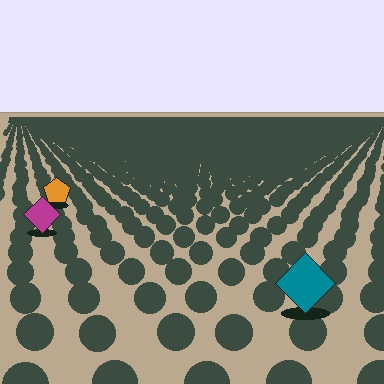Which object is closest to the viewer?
The teal diamond is closest. The texture marks near it are larger and more spread out.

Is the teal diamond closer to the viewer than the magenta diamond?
Yes. The teal diamond is closer — you can tell from the texture gradient: the ground texture is coarser near it.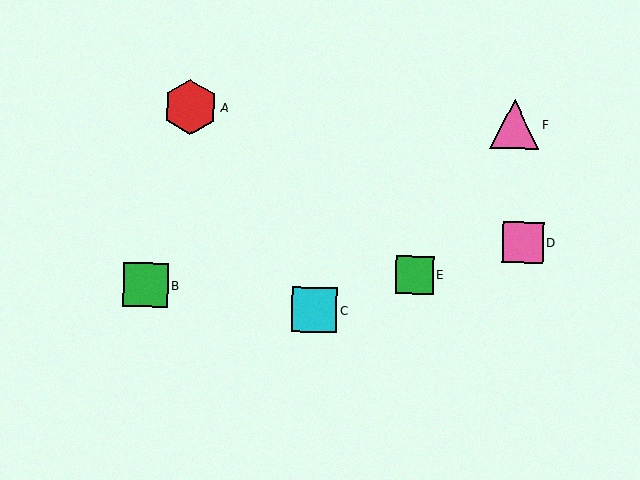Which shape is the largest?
The red hexagon (labeled A) is the largest.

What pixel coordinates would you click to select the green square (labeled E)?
Click at (414, 275) to select the green square E.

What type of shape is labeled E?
Shape E is a green square.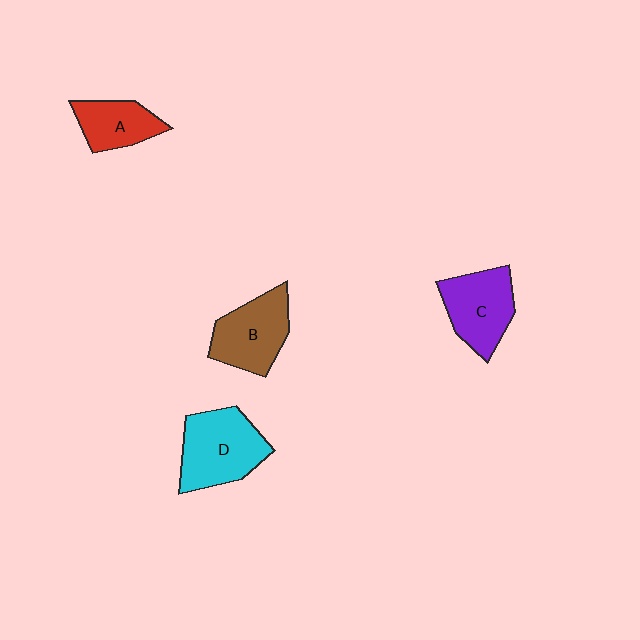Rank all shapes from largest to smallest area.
From largest to smallest: D (cyan), B (brown), C (purple), A (red).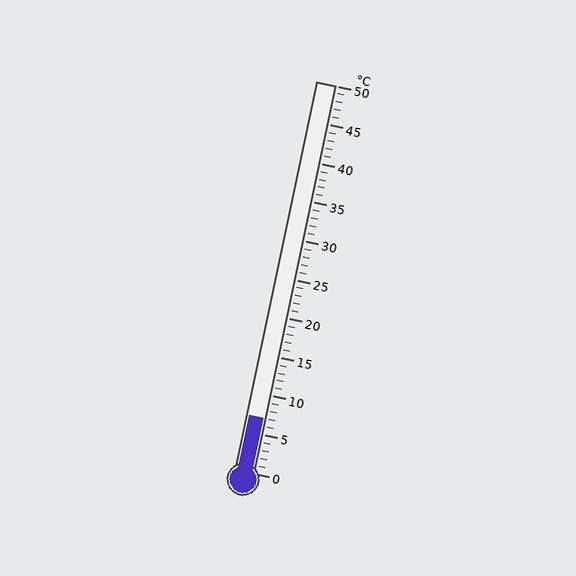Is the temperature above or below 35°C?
The temperature is below 35°C.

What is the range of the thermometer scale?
The thermometer scale ranges from 0°C to 50°C.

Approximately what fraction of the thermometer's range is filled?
The thermometer is filled to approximately 15% of its range.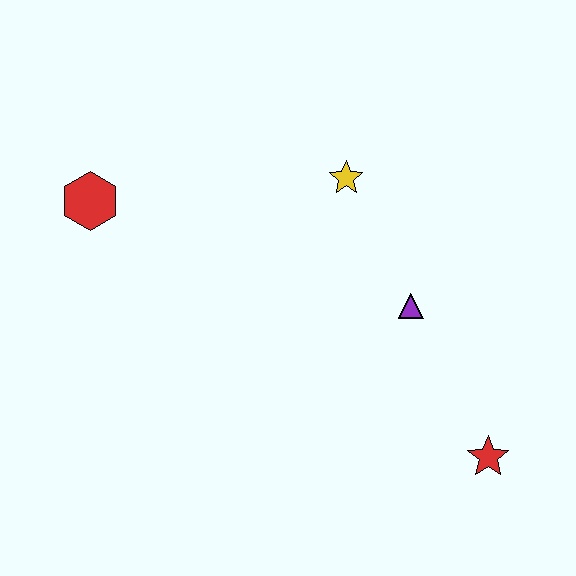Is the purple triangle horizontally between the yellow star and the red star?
Yes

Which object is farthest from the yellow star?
The red star is farthest from the yellow star.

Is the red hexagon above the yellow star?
No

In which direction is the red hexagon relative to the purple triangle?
The red hexagon is to the left of the purple triangle.